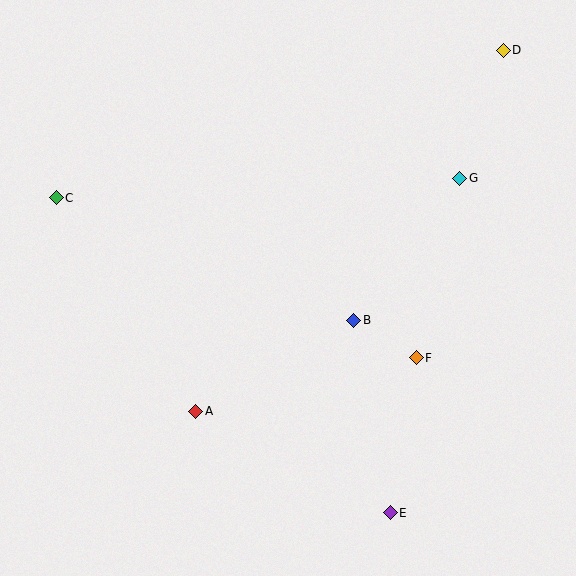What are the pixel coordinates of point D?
Point D is at (503, 50).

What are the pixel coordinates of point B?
Point B is at (354, 320).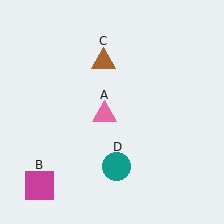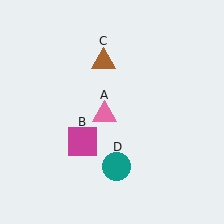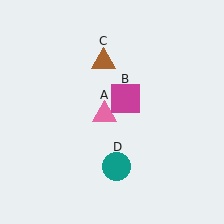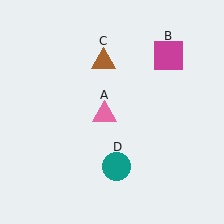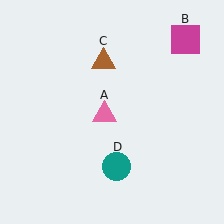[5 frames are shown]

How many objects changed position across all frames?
1 object changed position: magenta square (object B).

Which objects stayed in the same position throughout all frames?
Pink triangle (object A) and brown triangle (object C) and teal circle (object D) remained stationary.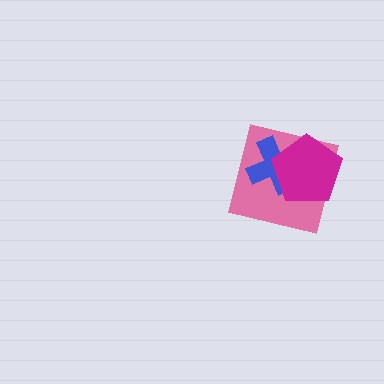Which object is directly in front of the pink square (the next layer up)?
The blue cross is directly in front of the pink square.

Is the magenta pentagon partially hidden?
No, no other shape covers it.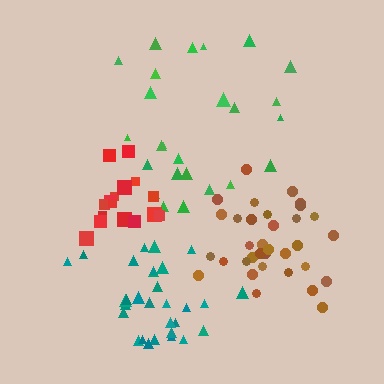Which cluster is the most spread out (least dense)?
Green.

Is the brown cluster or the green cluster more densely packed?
Brown.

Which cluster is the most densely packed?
Red.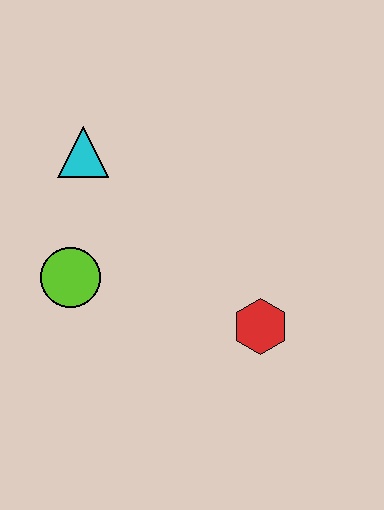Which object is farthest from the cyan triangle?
The red hexagon is farthest from the cyan triangle.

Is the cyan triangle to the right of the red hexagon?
No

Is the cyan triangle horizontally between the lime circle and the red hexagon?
Yes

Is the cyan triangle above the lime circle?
Yes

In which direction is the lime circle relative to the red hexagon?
The lime circle is to the left of the red hexagon.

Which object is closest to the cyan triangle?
The lime circle is closest to the cyan triangle.